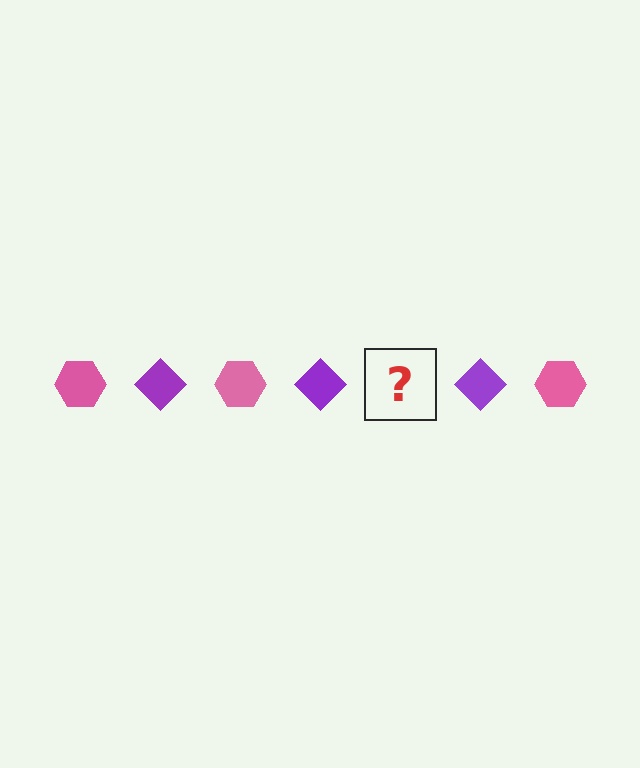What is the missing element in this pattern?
The missing element is a pink hexagon.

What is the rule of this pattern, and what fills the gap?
The rule is that the pattern alternates between pink hexagon and purple diamond. The gap should be filled with a pink hexagon.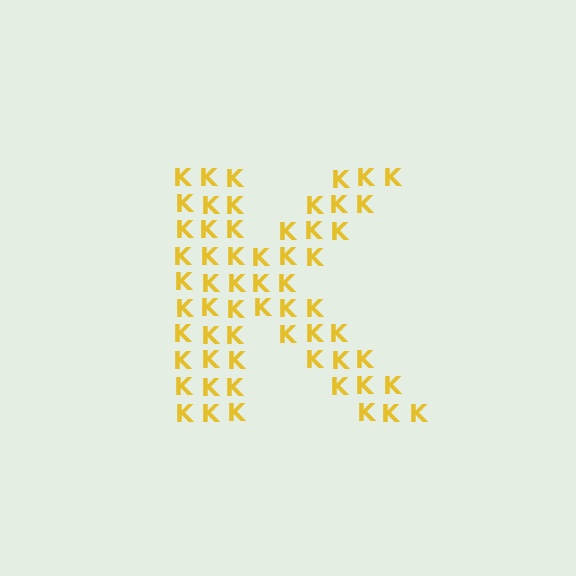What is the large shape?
The large shape is the letter K.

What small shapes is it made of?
It is made of small letter K's.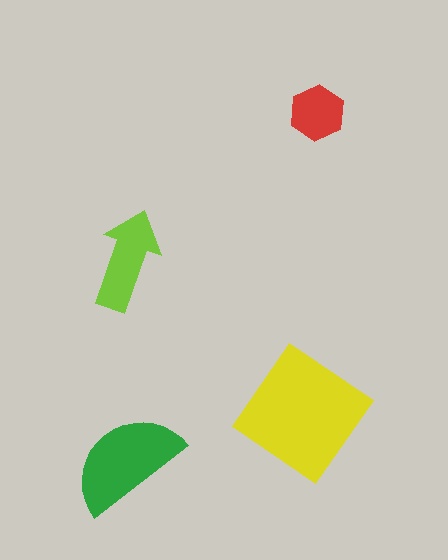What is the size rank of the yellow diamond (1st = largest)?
1st.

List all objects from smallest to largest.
The red hexagon, the lime arrow, the green semicircle, the yellow diamond.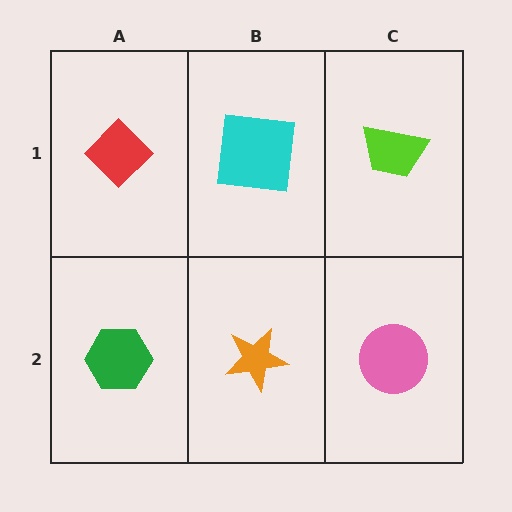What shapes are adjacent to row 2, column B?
A cyan square (row 1, column B), a green hexagon (row 2, column A), a pink circle (row 2, column C).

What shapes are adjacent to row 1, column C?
A pink circle (row 2, column C), a cyan square (row 1, column B).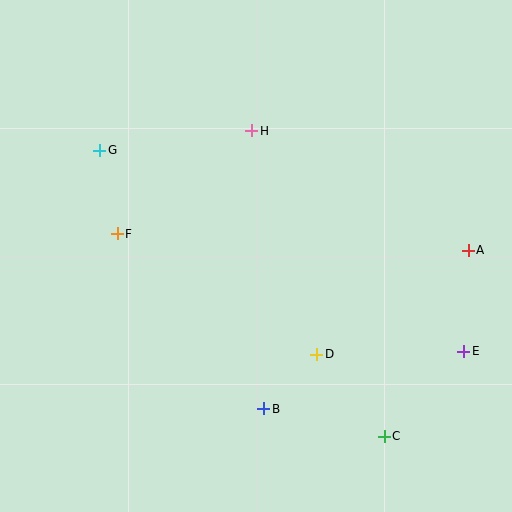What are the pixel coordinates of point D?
Point D is at (317, 354).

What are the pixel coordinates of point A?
Point A is at (468, 250).